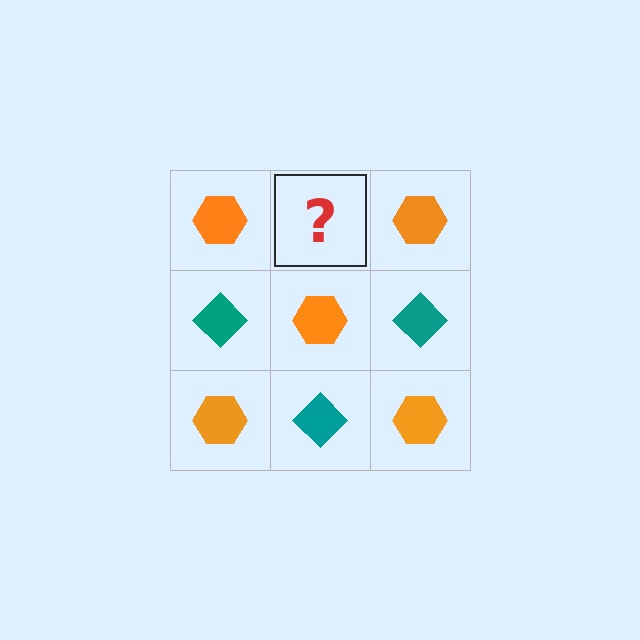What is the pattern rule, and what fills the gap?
The rule is that it alternates orange hexagon and teal diamond in a checkerboard pattern. The gap should be filled with a teal diamond.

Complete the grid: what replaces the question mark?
The question mark should be replaced with a teal diamond.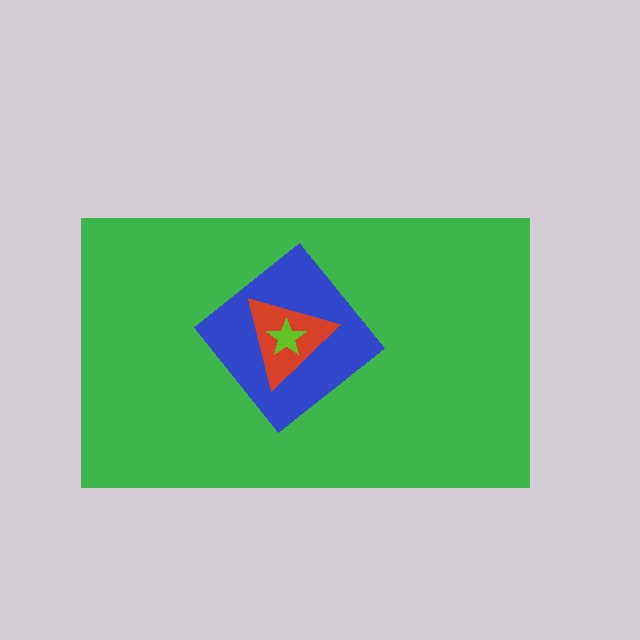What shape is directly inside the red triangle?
The lime star.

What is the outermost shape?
The green rectangle.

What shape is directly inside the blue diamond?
The red triangle.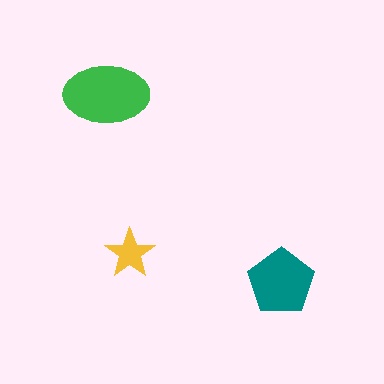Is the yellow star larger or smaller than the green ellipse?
Smaller.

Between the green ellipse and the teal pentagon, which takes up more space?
The green ellipse.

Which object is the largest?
The green ellipse.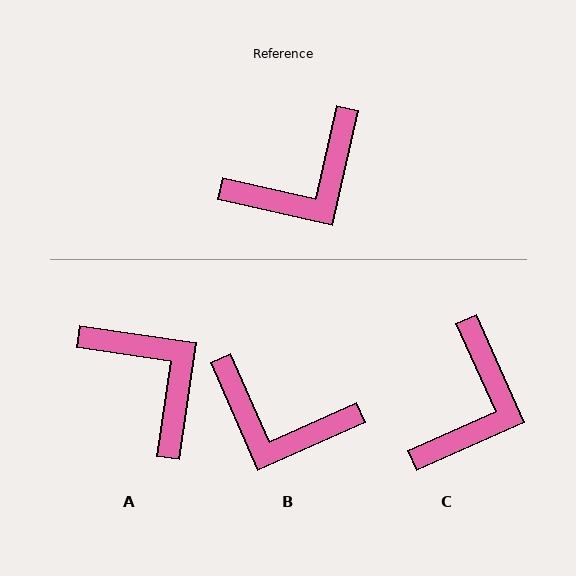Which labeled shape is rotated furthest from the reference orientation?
A, about 94 degrees away.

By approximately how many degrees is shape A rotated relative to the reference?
Approximately 94 degrees counter-clockwise.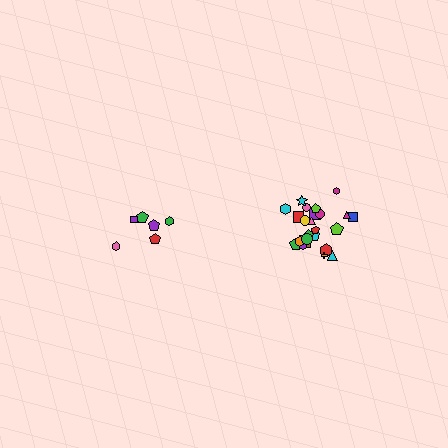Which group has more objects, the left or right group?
The right group.